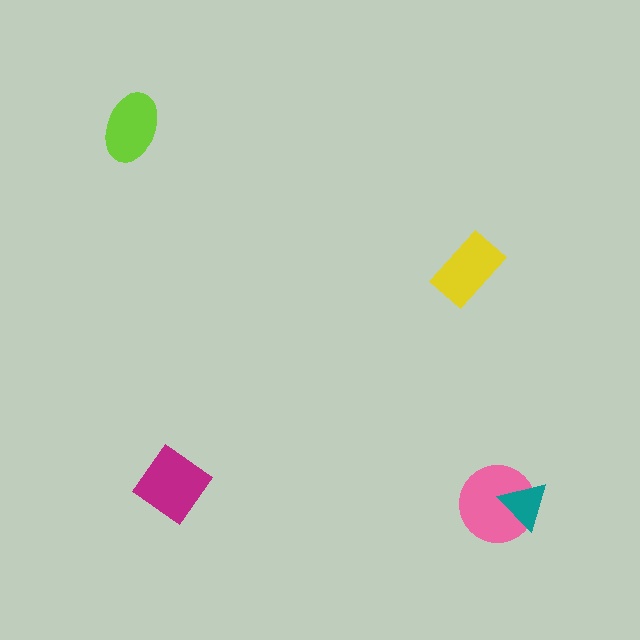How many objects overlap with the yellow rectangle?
0 objects overlap with the yellow rectangle.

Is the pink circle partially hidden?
Yes, it is partially covered by another shape.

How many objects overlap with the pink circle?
1 object overlaps with the pink circle.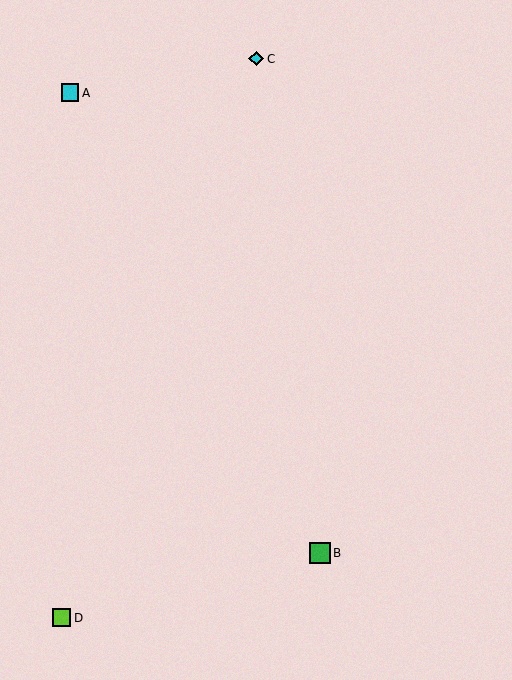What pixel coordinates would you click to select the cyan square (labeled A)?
Click at (70, 93) to select the cyan square A.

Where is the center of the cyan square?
The center of the cyan square is at (70, 93).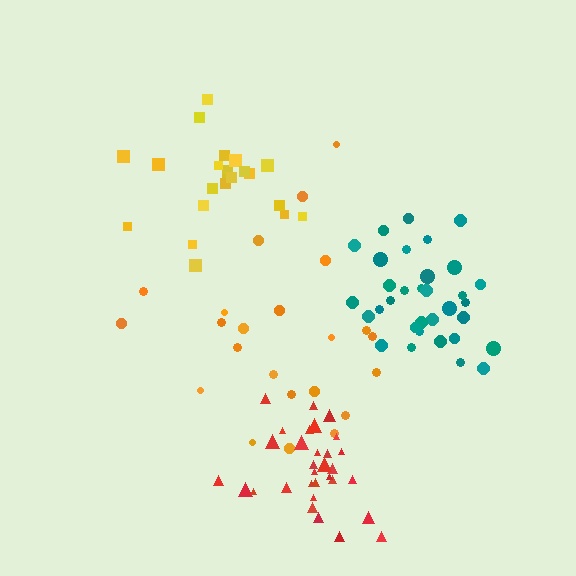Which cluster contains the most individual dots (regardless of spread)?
Teal (33).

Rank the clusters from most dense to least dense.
red, teal, yellow, orange.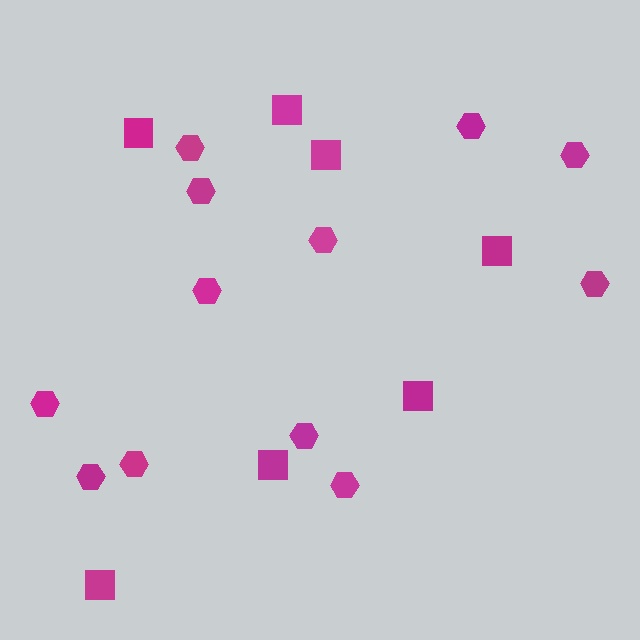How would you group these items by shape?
There are 2 groups: one group of squares (7) and one group of hexagons (12).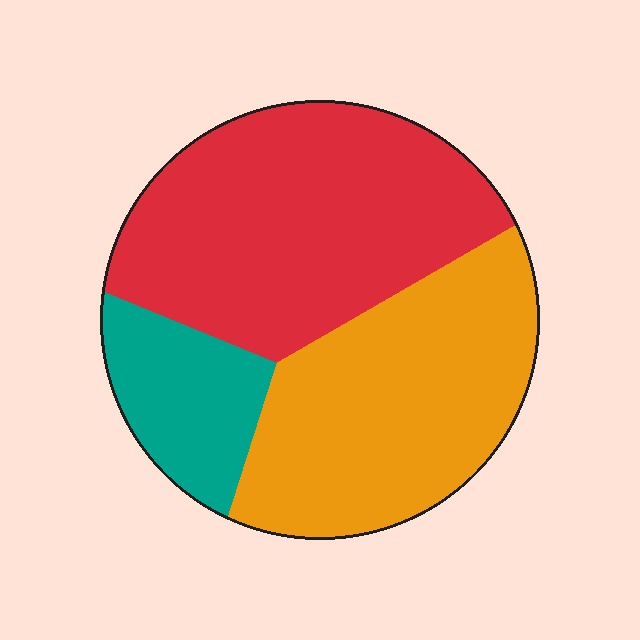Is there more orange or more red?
Red.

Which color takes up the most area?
Red, at roughly 45%.